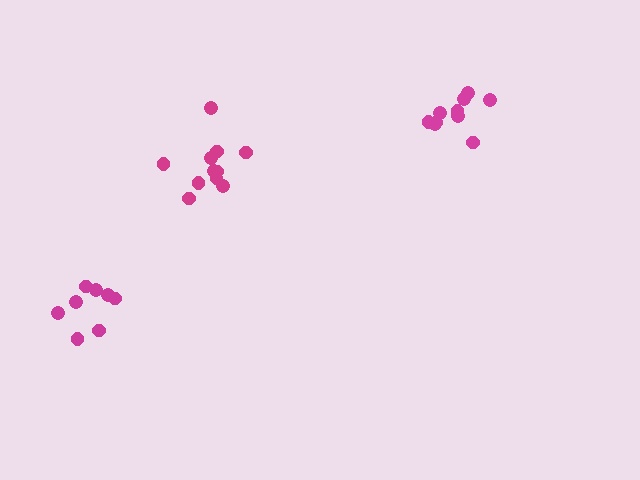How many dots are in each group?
Group 1: 8 dots, Group 2: 11 dots, Group 3: 10 dots (29 total).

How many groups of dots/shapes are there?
There are 3 groups.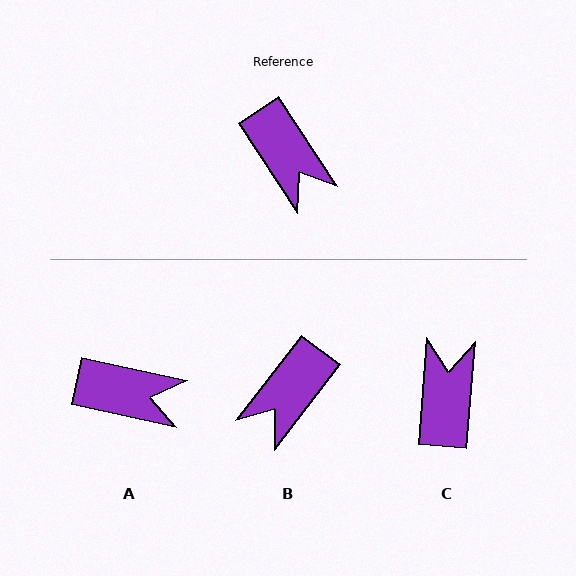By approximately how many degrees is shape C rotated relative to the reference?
Approximately 142 degrees counter-clockwise.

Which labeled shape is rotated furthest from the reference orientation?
C, about 142 degrees away.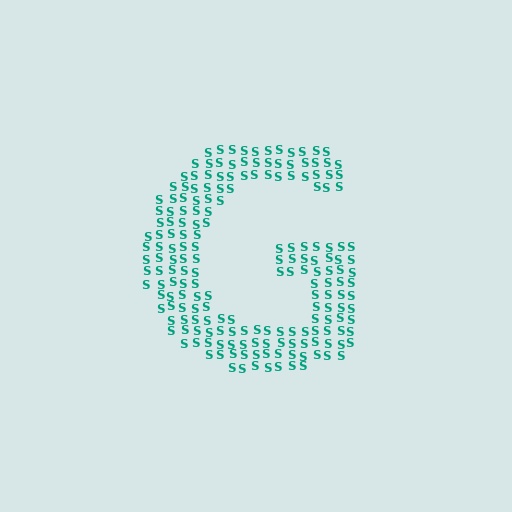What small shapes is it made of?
It is made of small letter S's.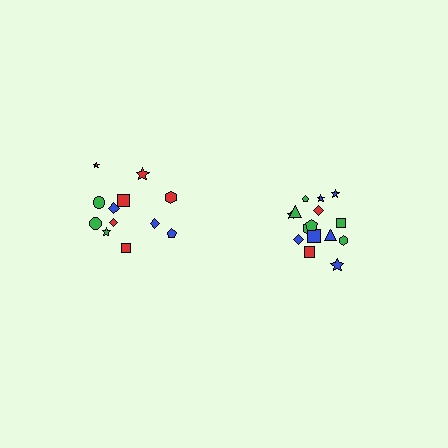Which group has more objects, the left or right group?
The right group.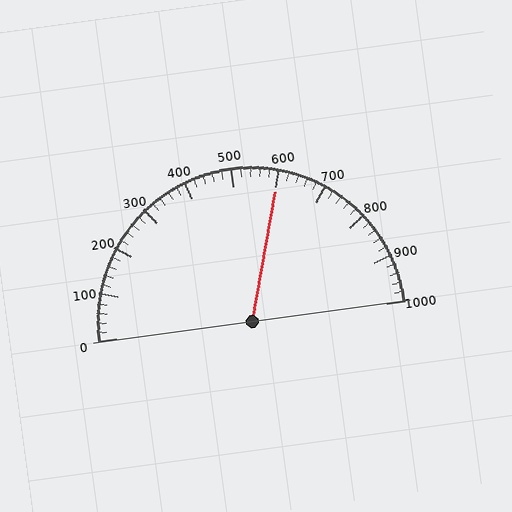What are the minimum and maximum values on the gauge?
The gauge ranges from 0 to 1000.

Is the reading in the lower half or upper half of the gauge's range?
The reading is in the upper half of the range (0 to 1000).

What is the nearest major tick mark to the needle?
The nearest major tick mark is 600.